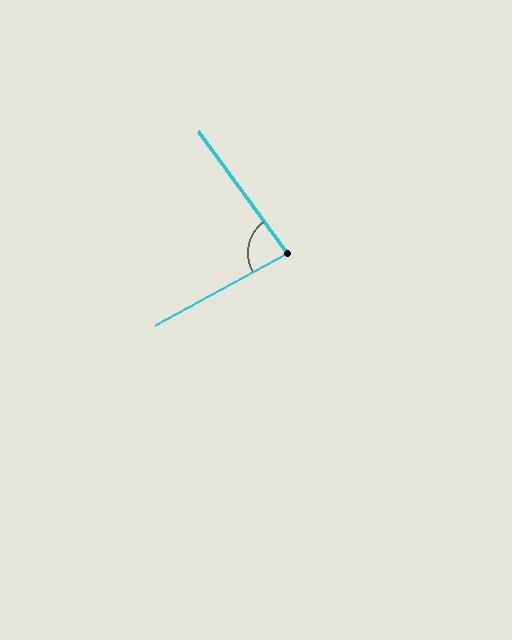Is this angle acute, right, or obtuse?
It is acute.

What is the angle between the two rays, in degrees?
Approximately 83 degrees.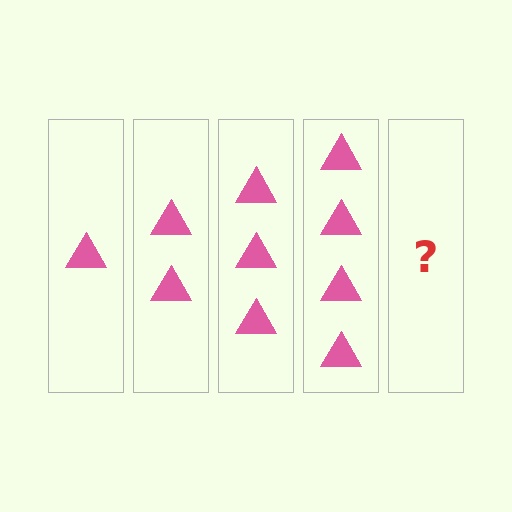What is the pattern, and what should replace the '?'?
The pattern is that each step adds one more triangle. The '?' should be 5 triangles.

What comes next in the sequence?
The next element should be 5 triangles.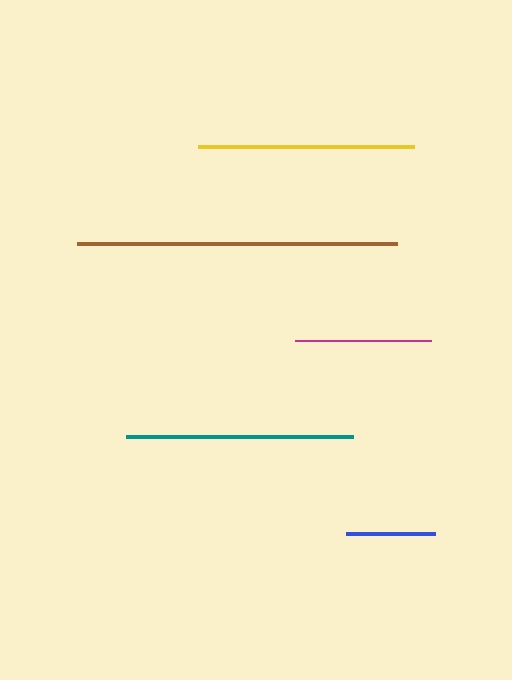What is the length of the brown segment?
The brown segment is approximately 320 pixels long.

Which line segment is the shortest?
The blue line is the shortest at approximately 89 pixels.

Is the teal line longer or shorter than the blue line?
The teal line is longer than the blue line.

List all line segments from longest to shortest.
From longest to shortest: brown, teal, yellow, magenta, blue.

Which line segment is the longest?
The brown line is the longest at approximately 320 pixels.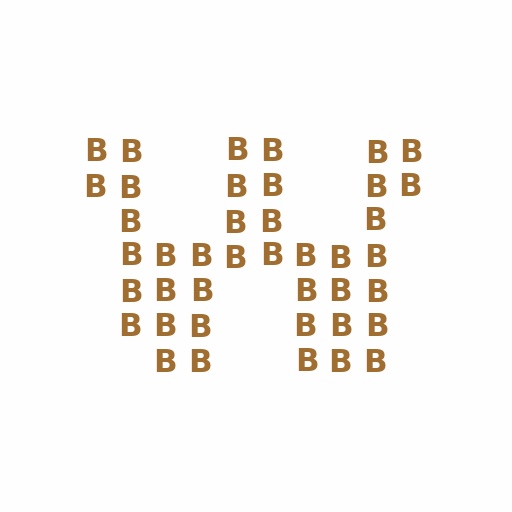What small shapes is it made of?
It is made of small letter B's.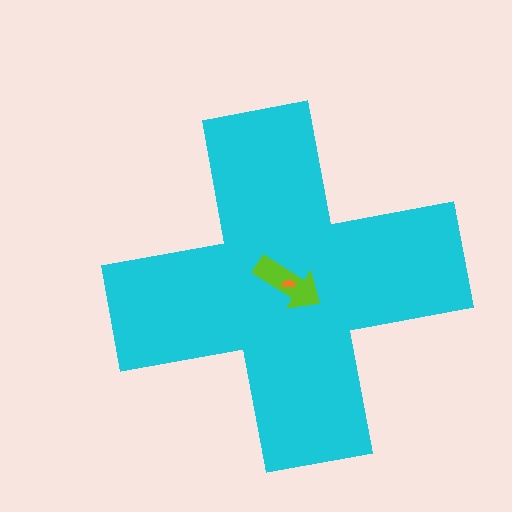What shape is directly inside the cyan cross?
The lime arrow.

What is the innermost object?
The orange semicircle.